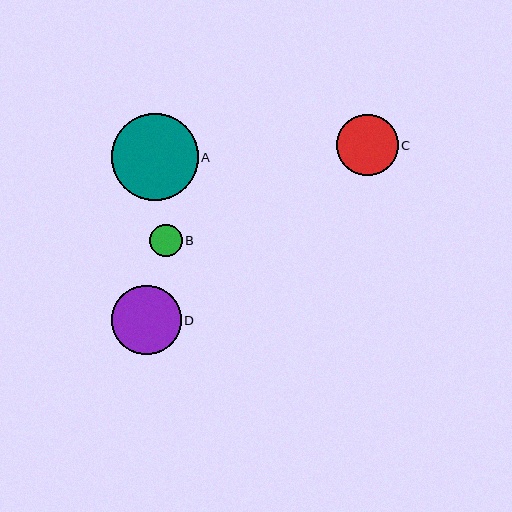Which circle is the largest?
Circle A is the largest with a size of approximately 87 pixels.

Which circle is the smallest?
Circle B is the smallest with a size of approximately 32 pixels.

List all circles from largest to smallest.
From largest to smallest: A, D, C, B.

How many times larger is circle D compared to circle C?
Circle D is approximately 1.1 times the size of circle C.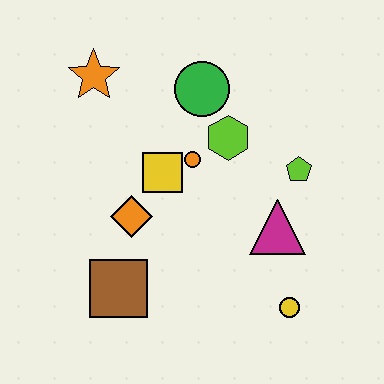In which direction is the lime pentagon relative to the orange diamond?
The lime pentagon is to the right of the orange diamond.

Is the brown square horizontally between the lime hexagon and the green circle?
No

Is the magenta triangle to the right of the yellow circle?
No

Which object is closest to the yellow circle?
The magenta triangle is closest to the yellow circle.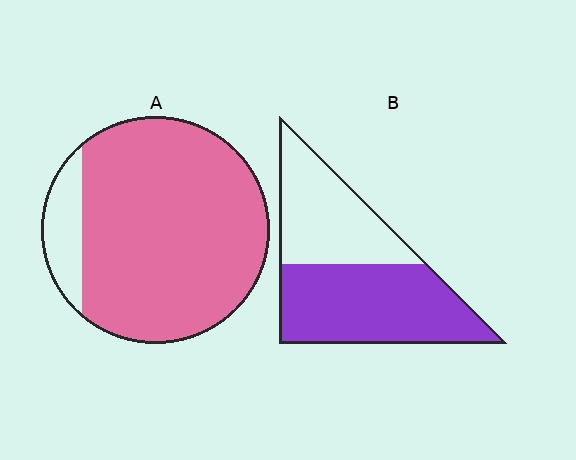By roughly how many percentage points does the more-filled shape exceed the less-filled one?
By roughly 30 percentage points (A over B).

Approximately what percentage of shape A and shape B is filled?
A is approximately 90% and B is approximately 60%.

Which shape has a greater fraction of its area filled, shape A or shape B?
Shape A.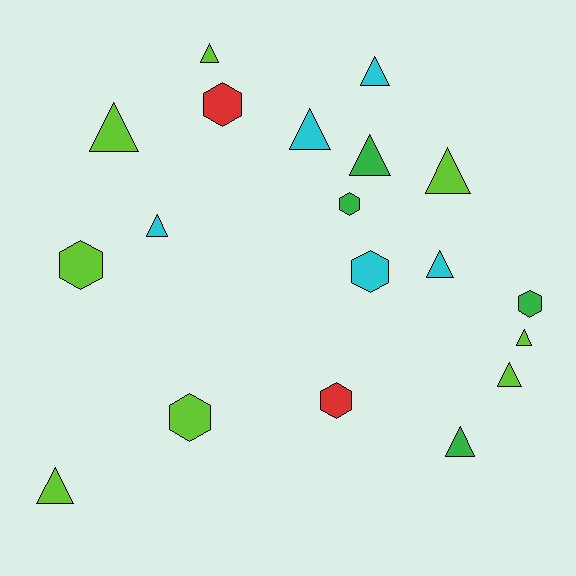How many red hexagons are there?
There are 2 red hexagons.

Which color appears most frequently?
Lime, with 8 objects.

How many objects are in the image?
There are 19 objects.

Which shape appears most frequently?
Triangle, with 12 objects.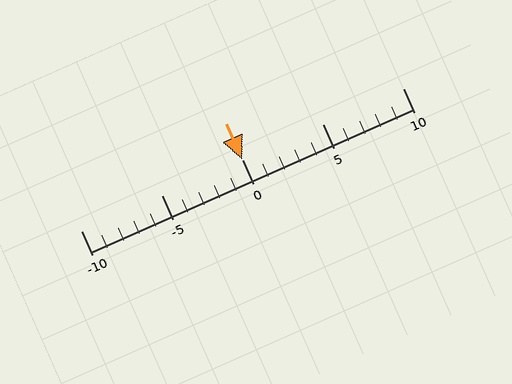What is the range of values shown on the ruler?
The ruler shows values from -10 to 10.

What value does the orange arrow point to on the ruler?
The orange arrow points to approximately 0.